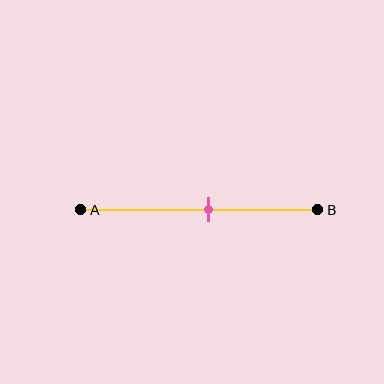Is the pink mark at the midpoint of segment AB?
No, the mark is at about 55% from A, not at the 50% midpoint.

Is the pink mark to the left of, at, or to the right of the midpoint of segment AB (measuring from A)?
The pink mark is to the right of the midpoint of segment AB.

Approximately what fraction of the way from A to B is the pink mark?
The pink mark is approximately 55% of the way from A to B.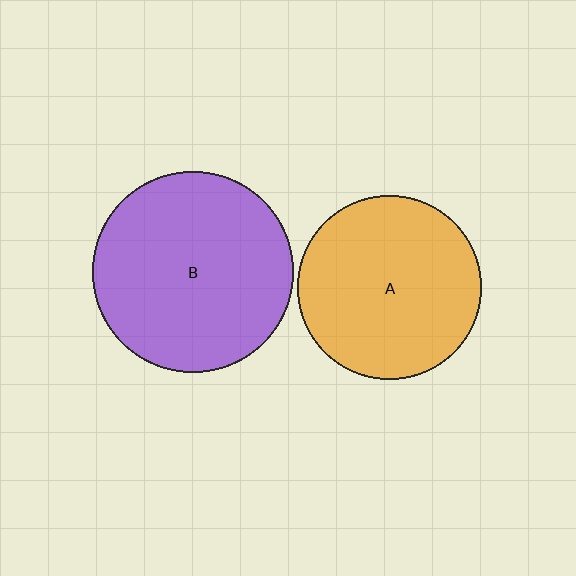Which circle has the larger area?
Circle B (purple).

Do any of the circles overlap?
No, none of the circles overlap.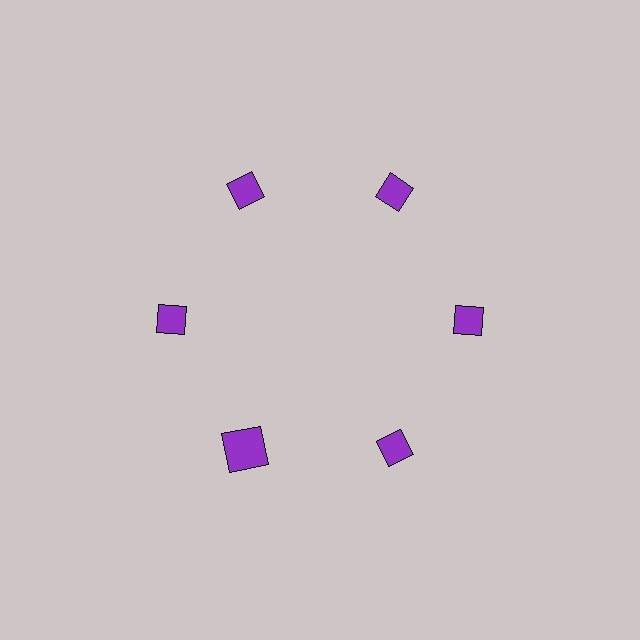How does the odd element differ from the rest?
It has a different shape: square instead of diamond.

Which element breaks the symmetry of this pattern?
The purple square at roughly the 7 o'clock position breaks the symmetry. All other shapes are purple diamonds.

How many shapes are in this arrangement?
There are 6 shapes arranged in a ring pattern.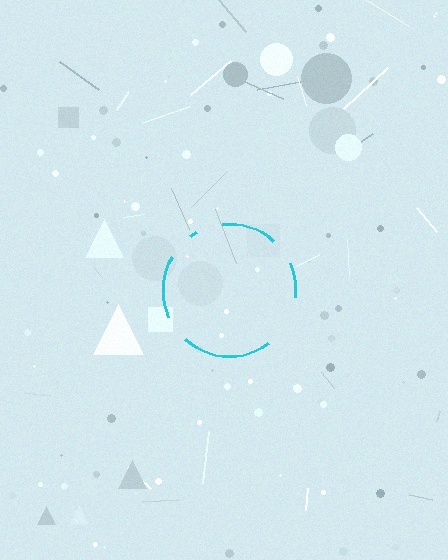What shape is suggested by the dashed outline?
The dashed outline suggests a circle.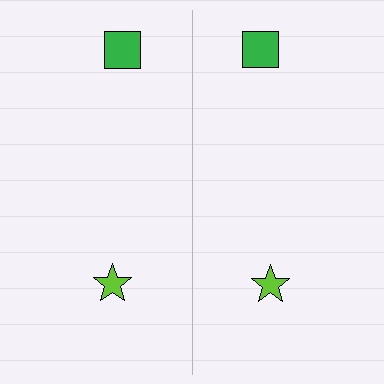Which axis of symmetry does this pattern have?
The pattern has a vertical axis of symmetry running through the center of the image.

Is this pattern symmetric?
Yes, this pattern has bilateral (reflection) symmetry.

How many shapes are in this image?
There are 4 shapes in this image.